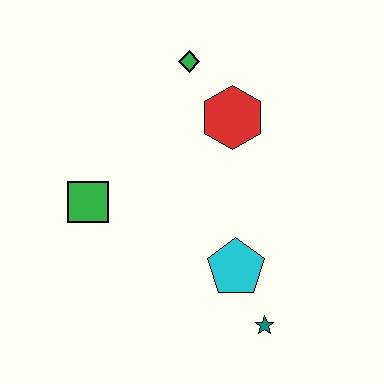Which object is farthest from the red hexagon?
The teal star is farthest from the red hexagon.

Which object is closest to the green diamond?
The red hexagon is closest to the green diamond.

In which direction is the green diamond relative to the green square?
The green diamond is above the green square.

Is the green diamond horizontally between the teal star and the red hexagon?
No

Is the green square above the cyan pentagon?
Yes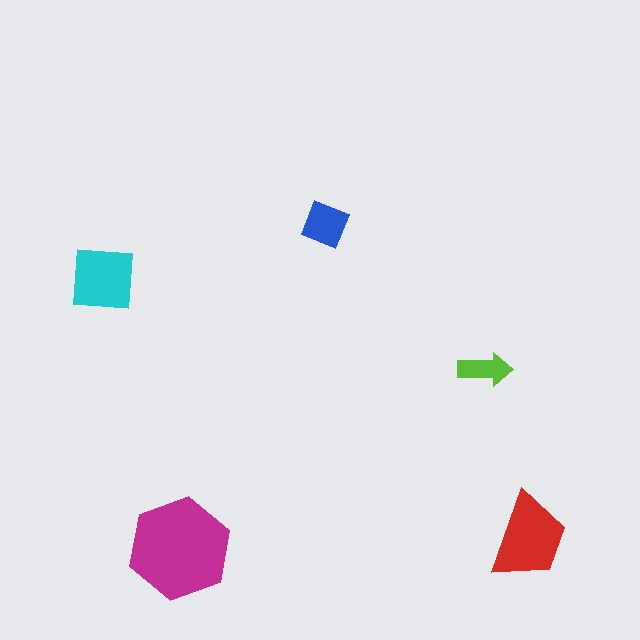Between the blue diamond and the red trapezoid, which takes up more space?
The red trapezoid.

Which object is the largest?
The magenta hexagon.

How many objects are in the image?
There are 5 objects in the image.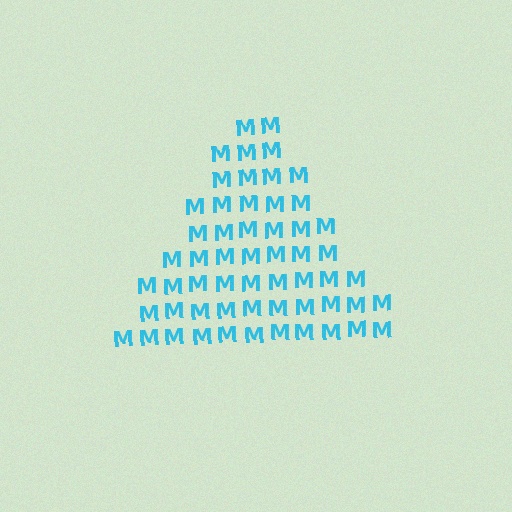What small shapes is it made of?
It is made of small letter M's.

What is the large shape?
The large shape is a triangle.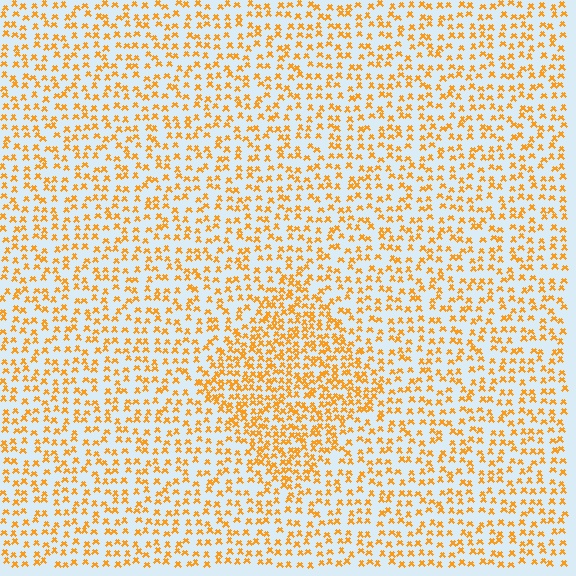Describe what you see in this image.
The image contains small orange elements arranged at two different densities. A diamond-shaped region is visible where the elements are more densely packed than the surrounding area.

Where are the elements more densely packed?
The elements are more densely packed inside the diamond boundary.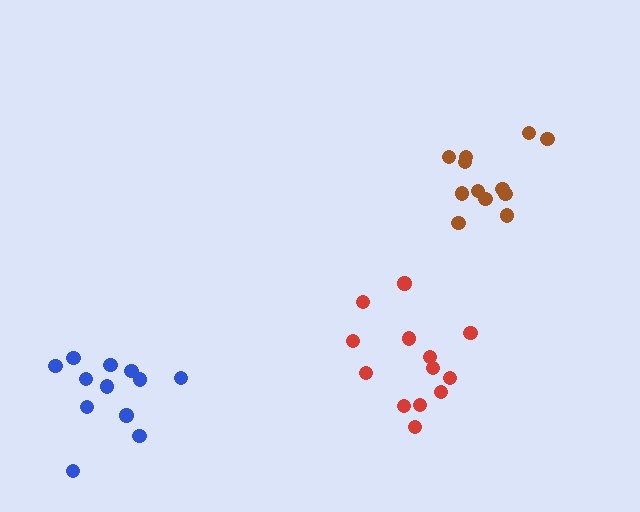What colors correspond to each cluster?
The clusters are colored: red, brown, blue.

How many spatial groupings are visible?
There are 3 spatial groupings.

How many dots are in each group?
Group 1: 13 dots, Group 2: 12 dots, Group 3: 12 dots (37 total).